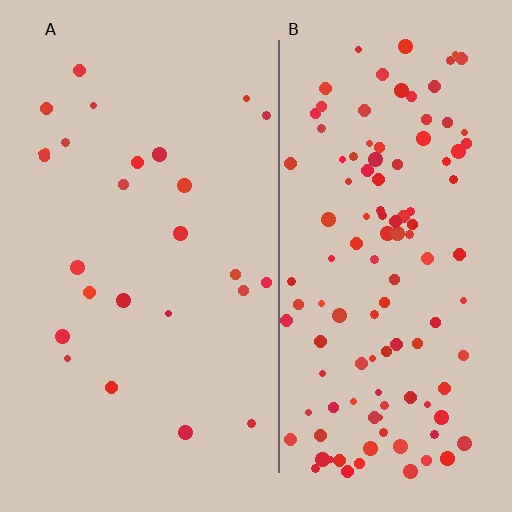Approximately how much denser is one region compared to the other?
Approximately 4.4× — region B over region A.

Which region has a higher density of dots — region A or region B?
B (the right).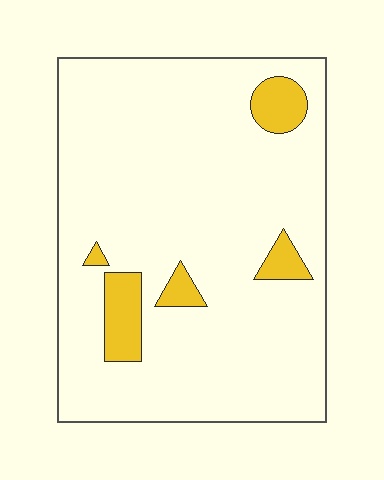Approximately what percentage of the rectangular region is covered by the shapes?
Approximately 10%.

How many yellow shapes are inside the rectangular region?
5.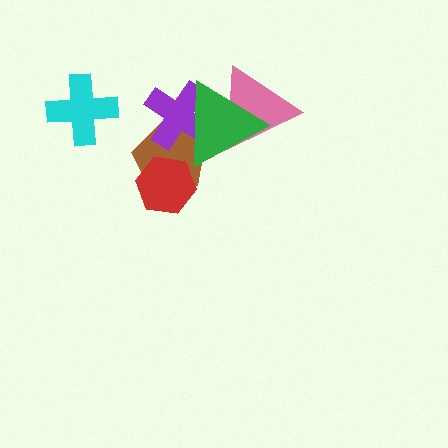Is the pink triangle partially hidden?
Yes, it is partially covered by another shape.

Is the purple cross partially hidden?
Yes, it is partially covered by another shape.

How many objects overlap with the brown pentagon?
3 objects overlap with the brown pentagon.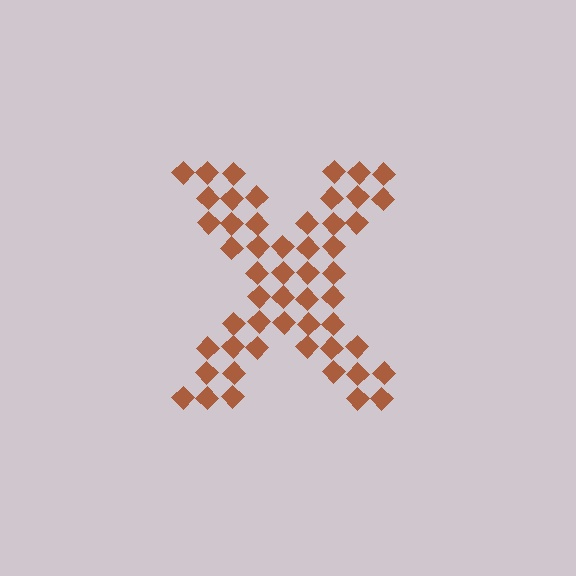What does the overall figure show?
The overall figure shows the letter X.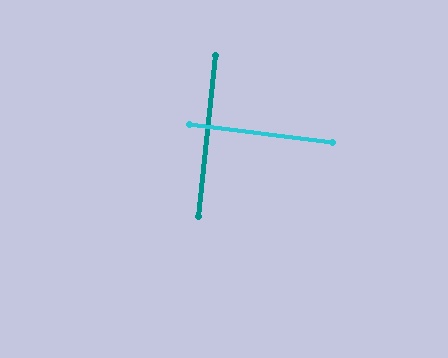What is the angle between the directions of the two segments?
Approximately 89 degrees.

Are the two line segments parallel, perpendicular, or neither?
Perpendicular — they meet at approximately 89°.